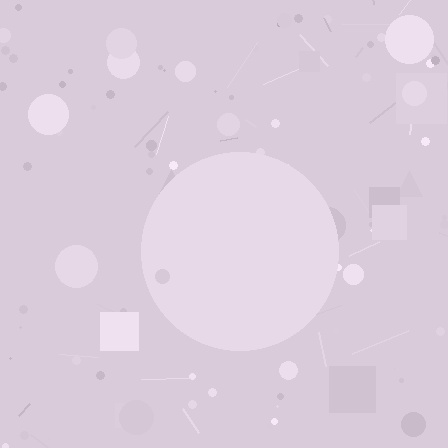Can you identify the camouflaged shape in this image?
The camouflaged shape is a circle.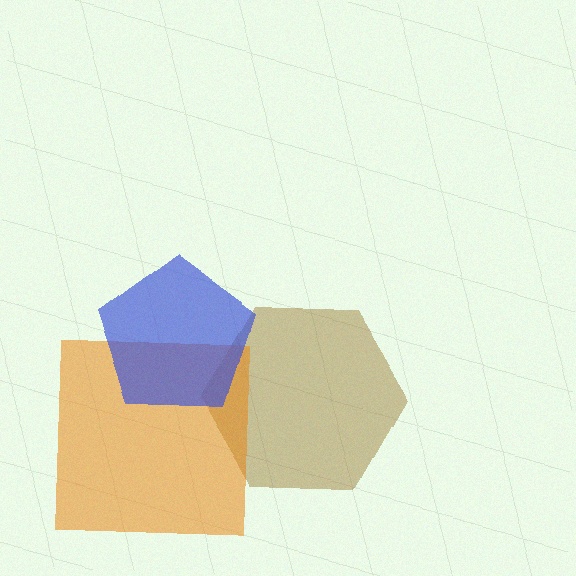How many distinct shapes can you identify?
There are 3 distinct shapes: a brown hexagon, an orange square, a blue pentagon.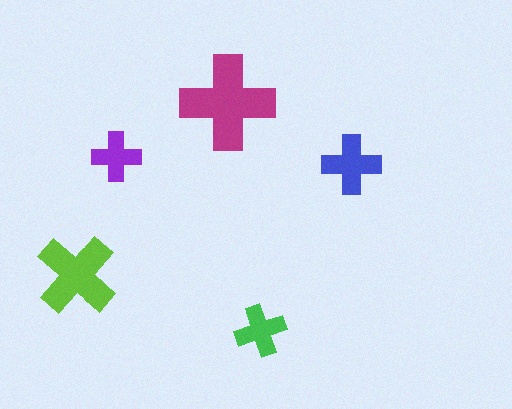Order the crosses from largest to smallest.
the magenta one, the lime one, the blue one, the green one, the purple one.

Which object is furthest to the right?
The blue cross is rightmost.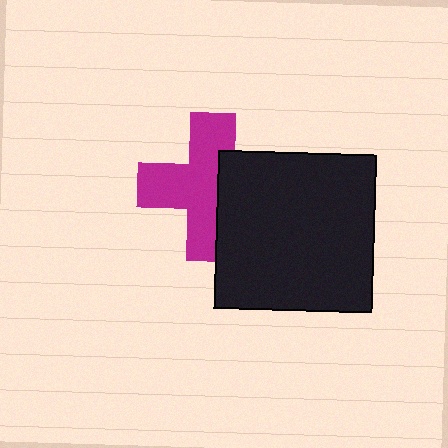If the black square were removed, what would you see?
You would see the complete magenta cross.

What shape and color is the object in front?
The object in front is a black square.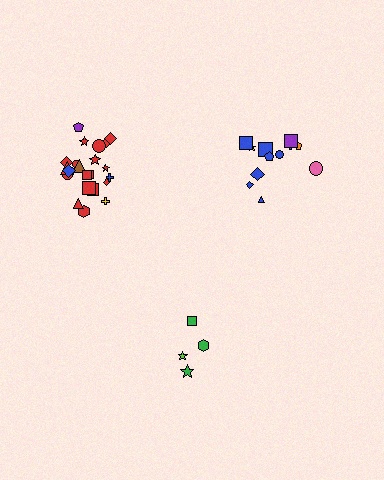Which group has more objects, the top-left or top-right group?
The top-left group.